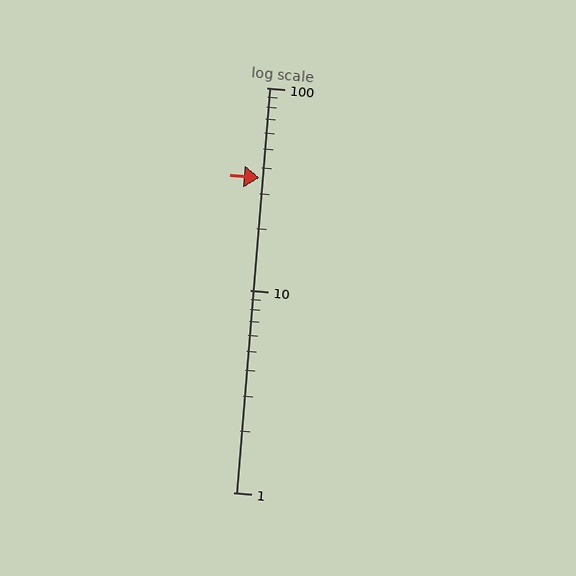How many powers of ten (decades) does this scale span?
The scale spans 2 decades, from 1 to 100.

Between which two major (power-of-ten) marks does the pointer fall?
The pointer is between 10 and 100.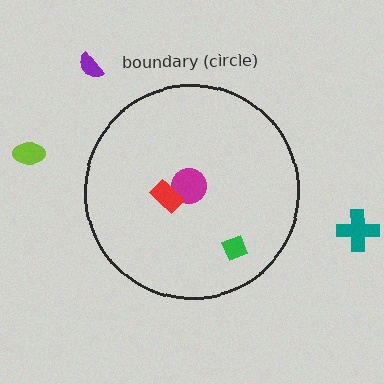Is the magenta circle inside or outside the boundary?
Inside.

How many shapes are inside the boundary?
3 inside, 3 outside.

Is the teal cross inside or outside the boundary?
Outside.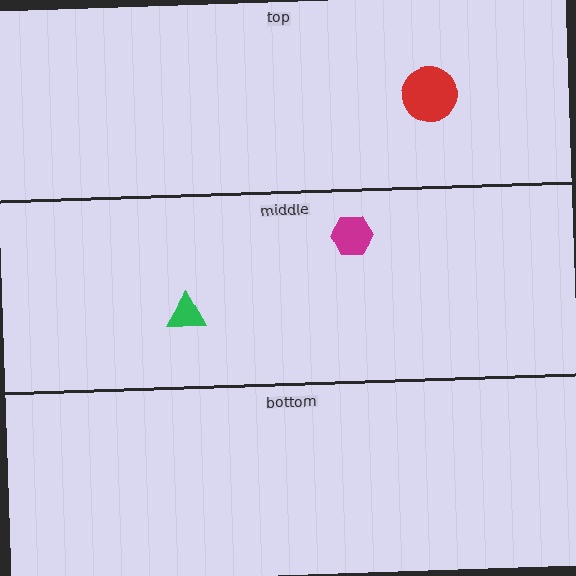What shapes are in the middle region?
The magenta hexagon, the green triangle.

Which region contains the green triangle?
The middle region.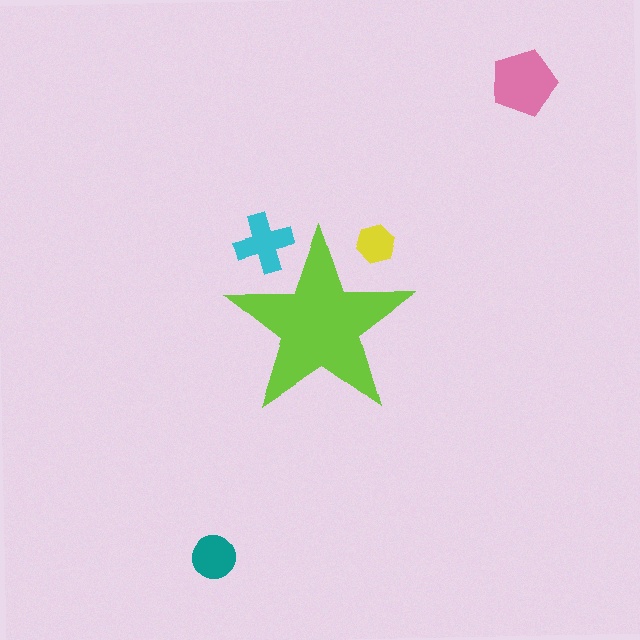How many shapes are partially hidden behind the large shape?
2 shapes are partially hidden.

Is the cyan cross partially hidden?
Yes, the cyan cross is partially hidden behind the lime star.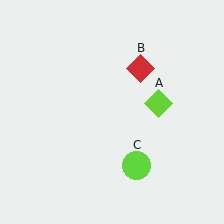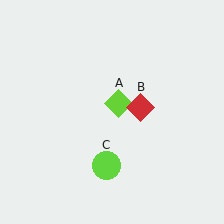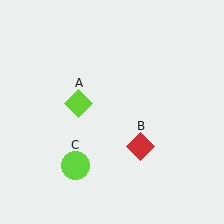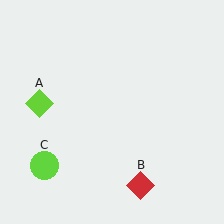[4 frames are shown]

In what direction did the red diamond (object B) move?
The red diamond (object B) moved down.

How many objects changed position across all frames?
3 objects changed position: lime diamond (object A), red diamond (object B), lime circle (object C).